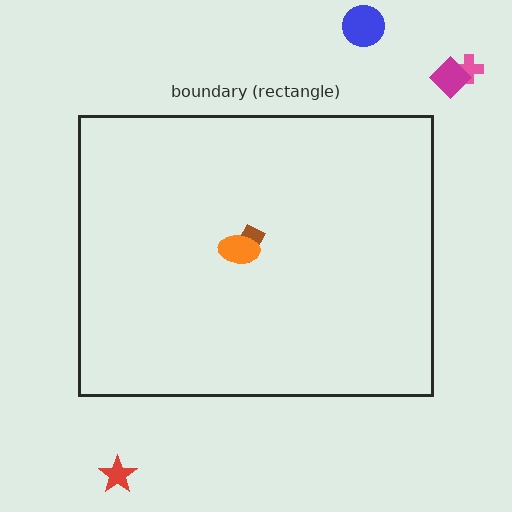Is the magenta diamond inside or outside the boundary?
Outside.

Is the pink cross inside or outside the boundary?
Outside.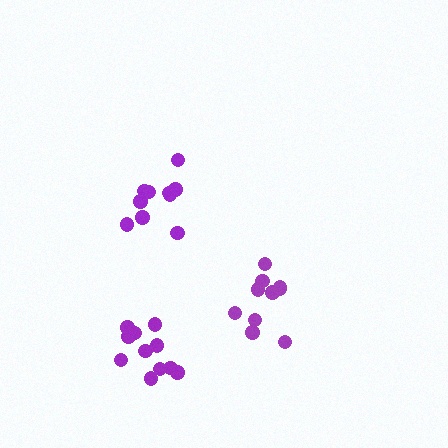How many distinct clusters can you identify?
There are 3 distinct clusters.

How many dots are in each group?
Group 1: 10 dots, Group 2: 10 dots, Group 3: 12 dots (32 total).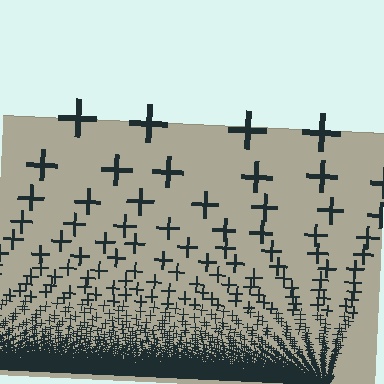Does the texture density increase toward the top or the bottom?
Density increases toward the bottom.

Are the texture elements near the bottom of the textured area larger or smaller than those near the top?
Smaller. The gradient is inverted — elements near the bottom are smaller and denser.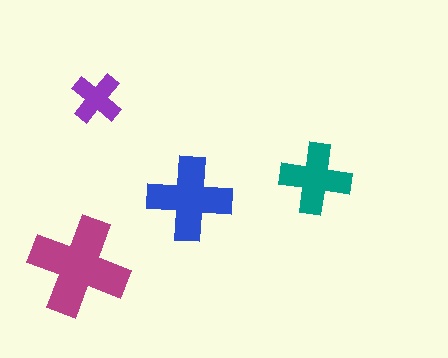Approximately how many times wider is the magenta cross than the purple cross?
About 2 times wider.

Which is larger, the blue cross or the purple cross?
The blue one.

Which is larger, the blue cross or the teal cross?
The blue one.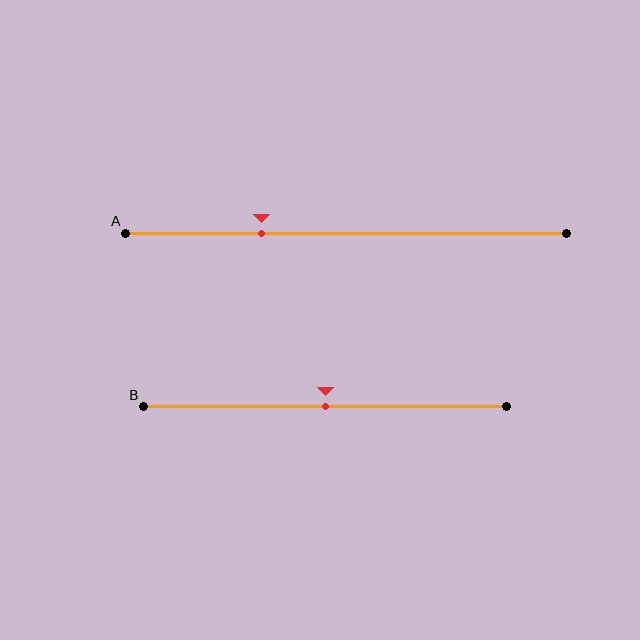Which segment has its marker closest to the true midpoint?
Segment B has its marker closest to the true midpoint.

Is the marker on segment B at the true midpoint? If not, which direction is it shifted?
Yes, the marker on segment B is at the true midpoint.